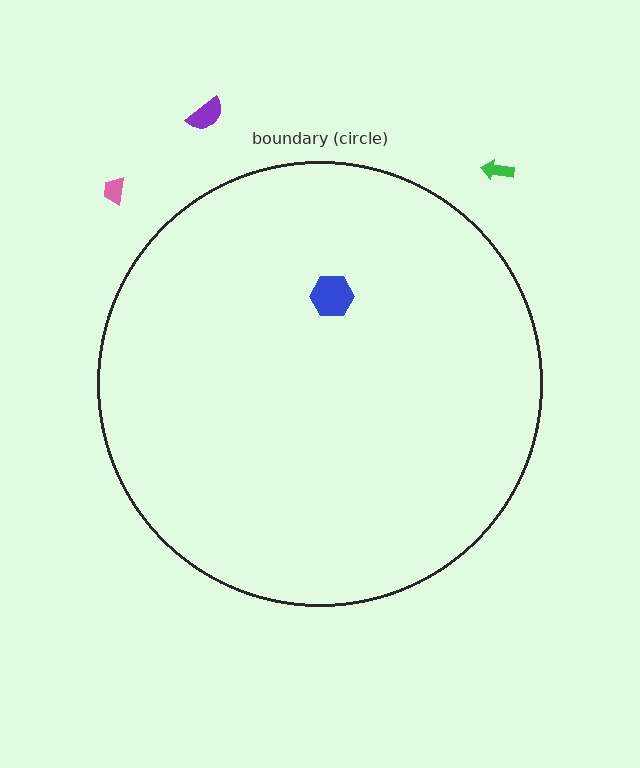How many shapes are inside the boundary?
1 inside, 3 outside.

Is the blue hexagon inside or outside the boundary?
Inside.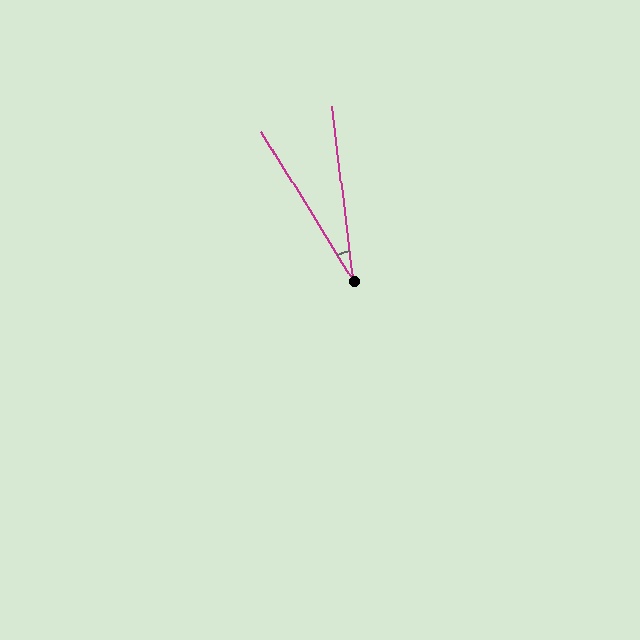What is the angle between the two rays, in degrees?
Approximately 25 degrees.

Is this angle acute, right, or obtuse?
It is acute.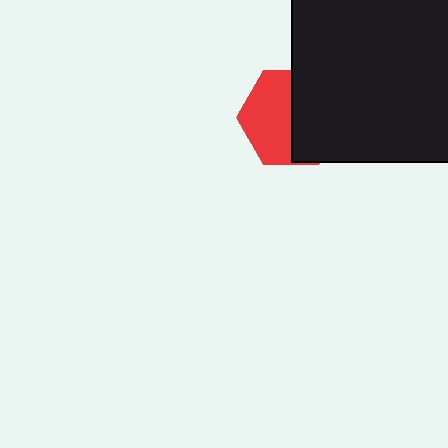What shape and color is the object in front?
The object in front is a black square.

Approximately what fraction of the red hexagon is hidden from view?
Roughly 49% of the red hexagon is hidden behind the black square.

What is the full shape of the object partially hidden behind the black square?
The partially hidden object is a red hexagon.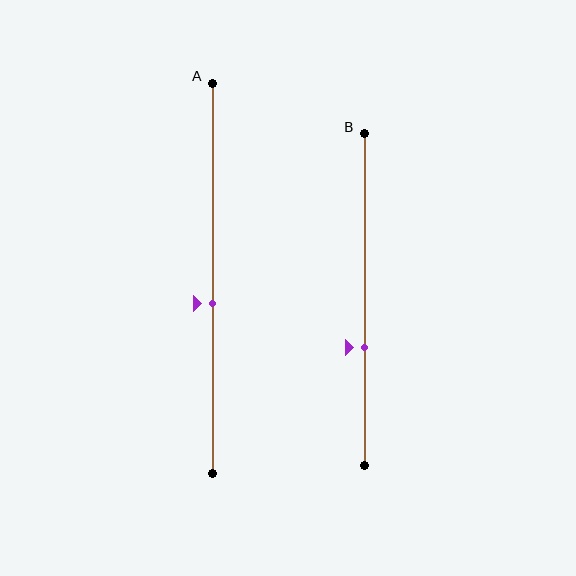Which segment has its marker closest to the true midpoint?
Segment A has its marker closest to the true midpoint.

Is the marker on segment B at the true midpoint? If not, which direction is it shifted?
No, the marker on segment B is shifted downward by about 14% of the segment length.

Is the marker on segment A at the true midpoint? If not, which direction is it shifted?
No, the marker on segment A is shifted downward by about 6% of the segment length.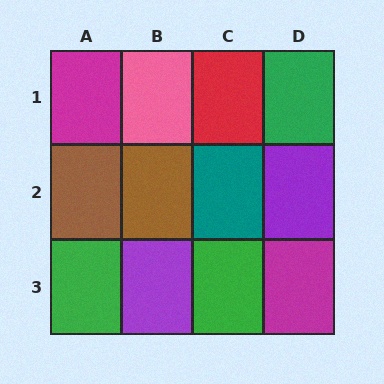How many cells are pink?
1 cell is pink.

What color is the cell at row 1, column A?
Magenta.